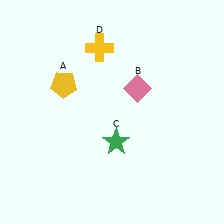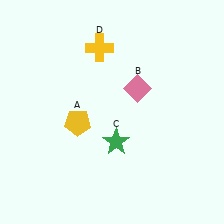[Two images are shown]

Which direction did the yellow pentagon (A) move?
The yellow pentagon (A) moved down.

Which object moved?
The yellow pentagon (A) moved down.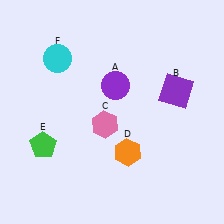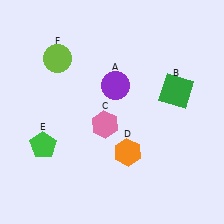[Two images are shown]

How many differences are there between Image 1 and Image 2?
There are 2 differences between the two images.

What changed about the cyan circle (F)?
In Image 1, F is cyan. In Image 2, it changed to lime.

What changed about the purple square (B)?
In Image 1, B is purple. In Image 2, it changed to green.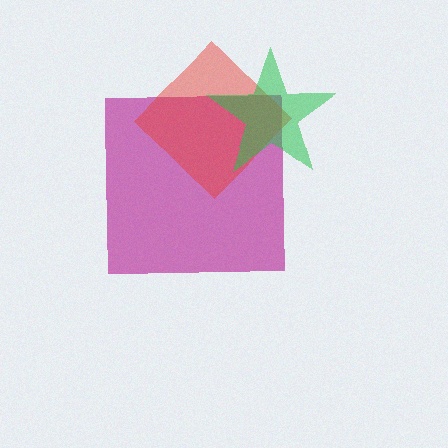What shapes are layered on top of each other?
The layered shapes are: a magenta square, a red diamond, a green star.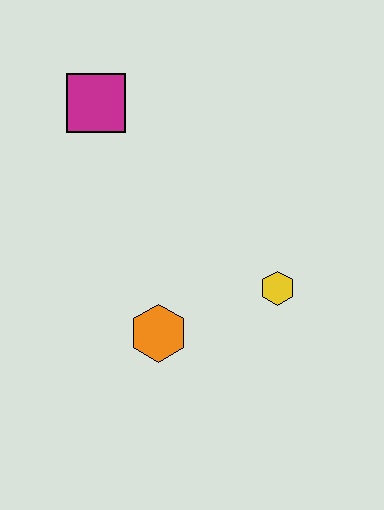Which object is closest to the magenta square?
The orange hexagon is closest to the magenta square.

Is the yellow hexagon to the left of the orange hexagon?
No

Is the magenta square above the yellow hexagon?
Yes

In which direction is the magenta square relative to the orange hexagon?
The magenta square is above the orange hexagon.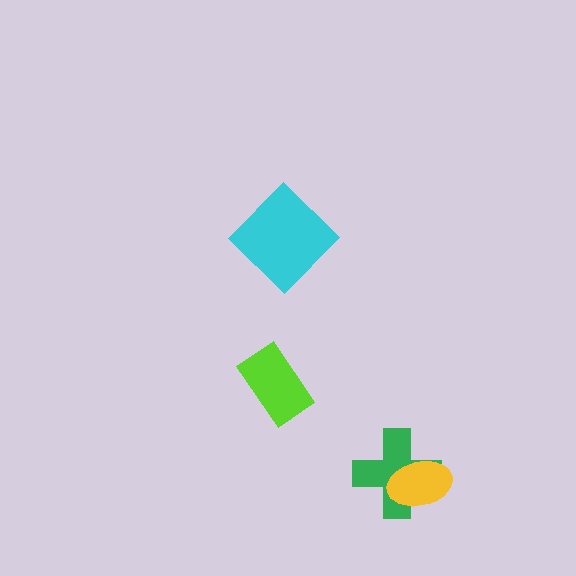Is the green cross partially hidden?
Yes, it is partially covered by another shape.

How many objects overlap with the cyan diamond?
0 objects overlap with the cyan diamond.